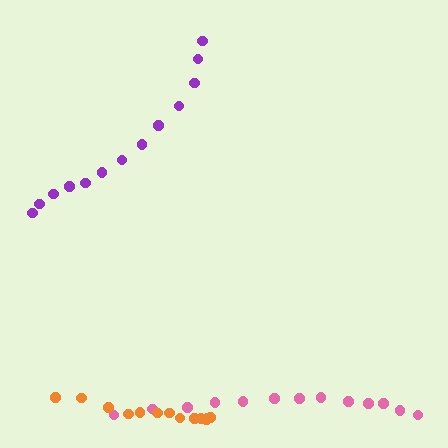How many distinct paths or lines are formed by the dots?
There are 3 distinct paths.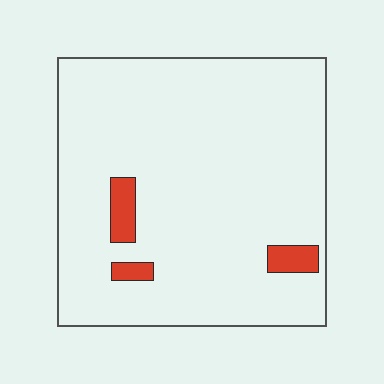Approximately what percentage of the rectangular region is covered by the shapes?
Approximately 5%.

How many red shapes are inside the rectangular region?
3.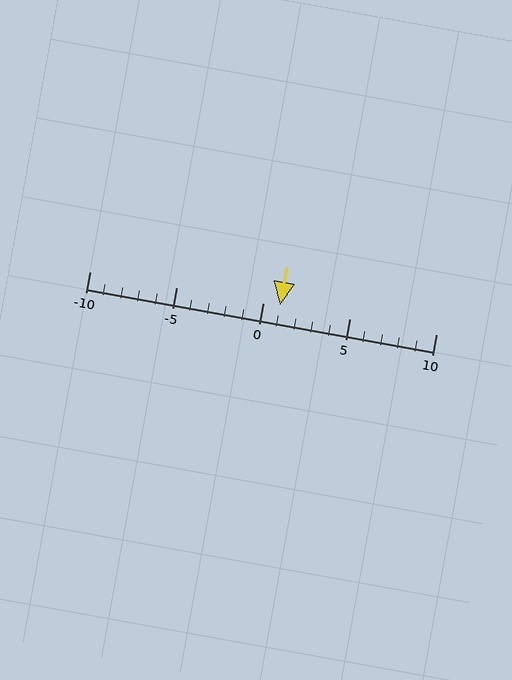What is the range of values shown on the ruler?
The ruler shows values from -10 to 10.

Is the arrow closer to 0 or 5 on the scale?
The arrow is closer to 0.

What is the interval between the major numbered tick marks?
The major tick marks are spaced 5 units apart.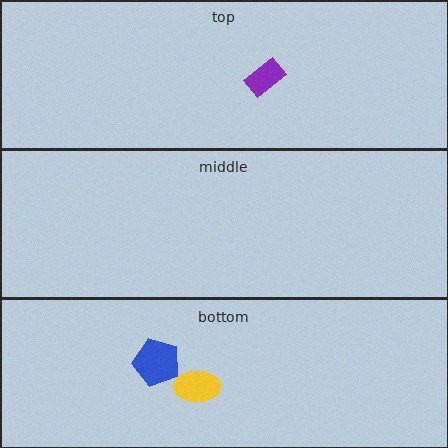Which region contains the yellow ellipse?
The bottom region.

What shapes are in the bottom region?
The yellow ellipse, the blue pentagon.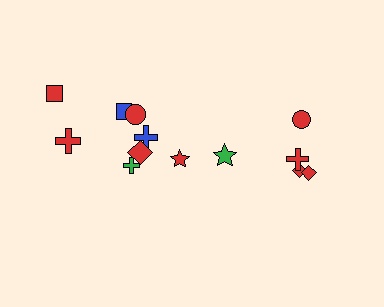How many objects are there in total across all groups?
There are 13 objects.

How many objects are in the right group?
There are 5 objects.